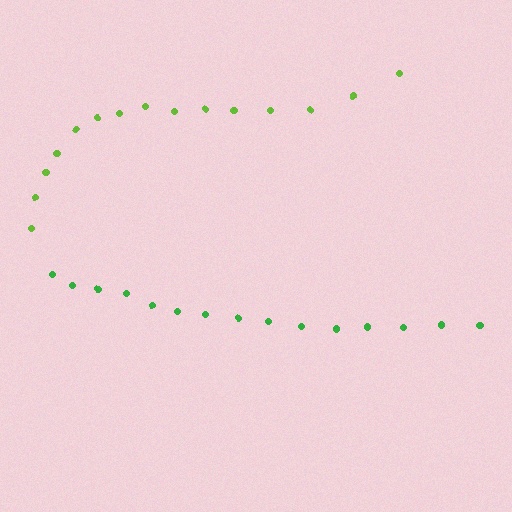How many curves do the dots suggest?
There are 2 distinct paths.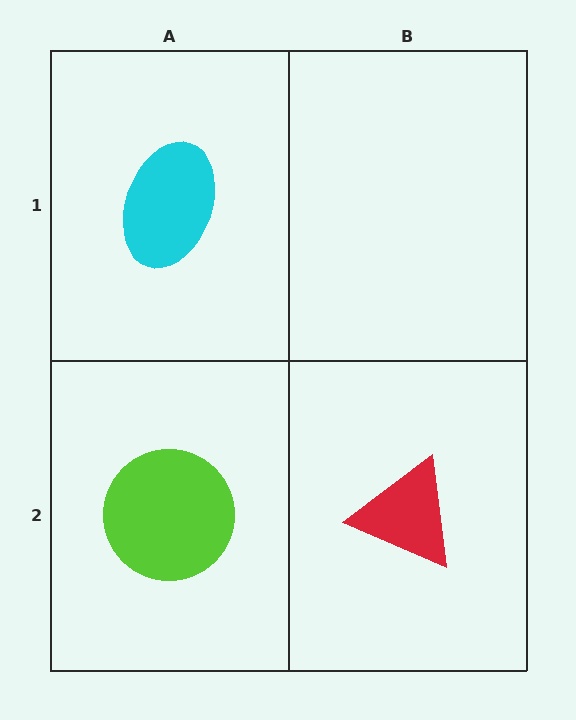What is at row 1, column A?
A cyan ellipse.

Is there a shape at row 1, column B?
No, that cell is empty.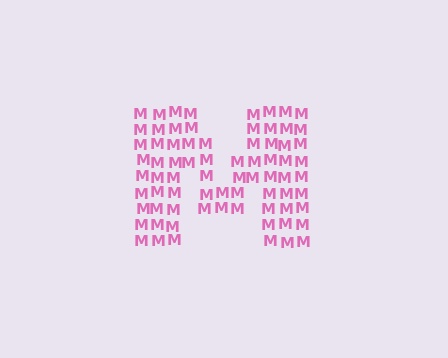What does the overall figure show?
The overall figure shows the letter M.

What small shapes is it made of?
It is made of small letter M's.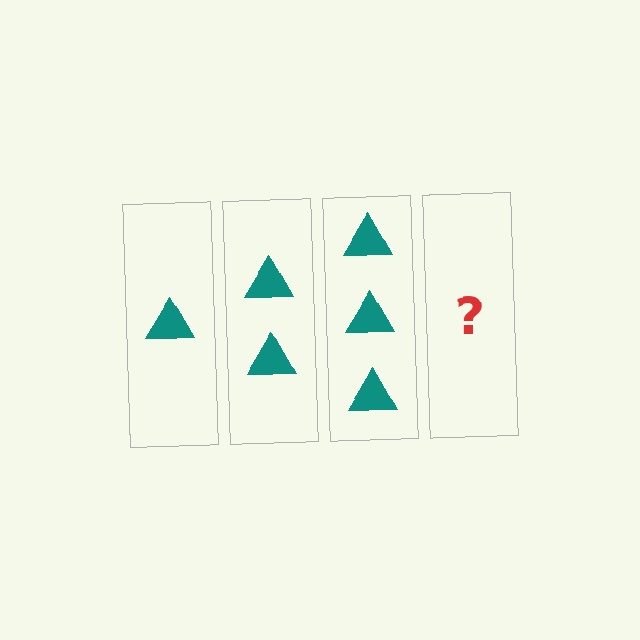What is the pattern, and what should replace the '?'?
The pattern is that each step adds one more triangle. The '?' should be 4 triangles.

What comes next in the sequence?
The next element should be 4 triangles.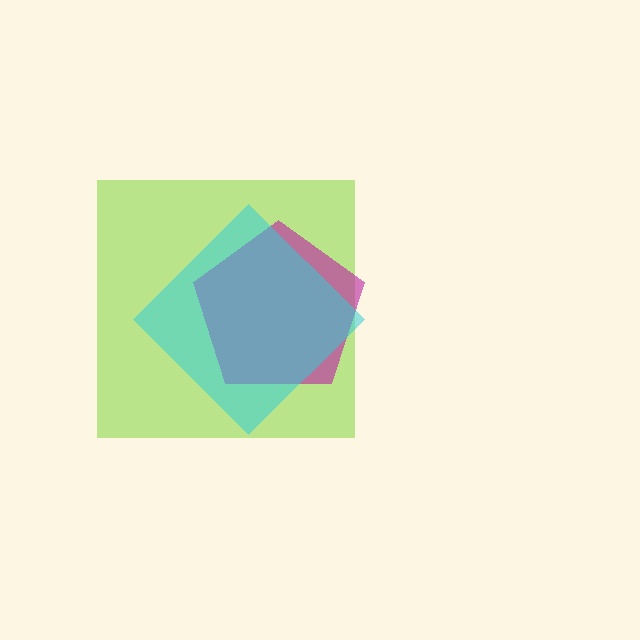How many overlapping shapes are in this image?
There are 3 overlapping shapes in the image.